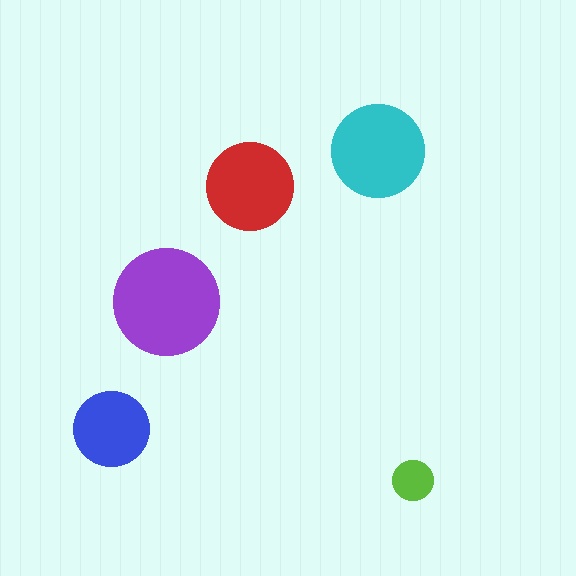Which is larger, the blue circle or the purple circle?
The purple one.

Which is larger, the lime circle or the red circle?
The red one.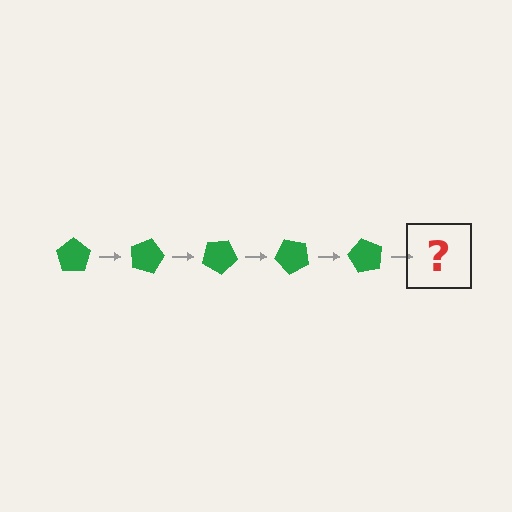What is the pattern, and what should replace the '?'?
The pattern is that the pentagon rotates 15 degrees each step. The '?' should be a green pentagon rotated 75 degrees.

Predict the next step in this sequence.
The next step is a green pentagon rotated 75 degrees.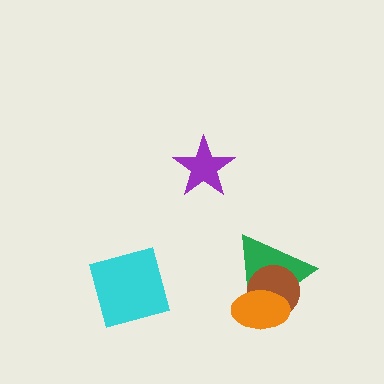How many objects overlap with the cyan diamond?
0 objects overlap with the cyan diamond.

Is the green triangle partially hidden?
Yes, it is partially covered by another shape.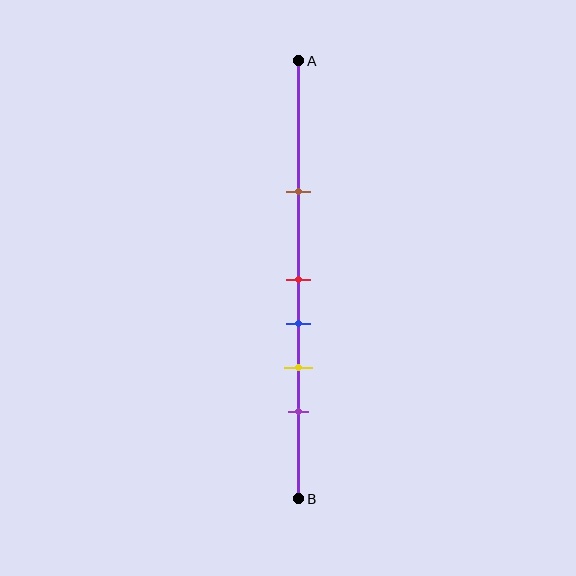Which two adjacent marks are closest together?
The red and blue marks are the closest adjacent pair.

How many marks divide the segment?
There are 5 marks dividing the segment.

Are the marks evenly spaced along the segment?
No, the marks are not evenly spaced.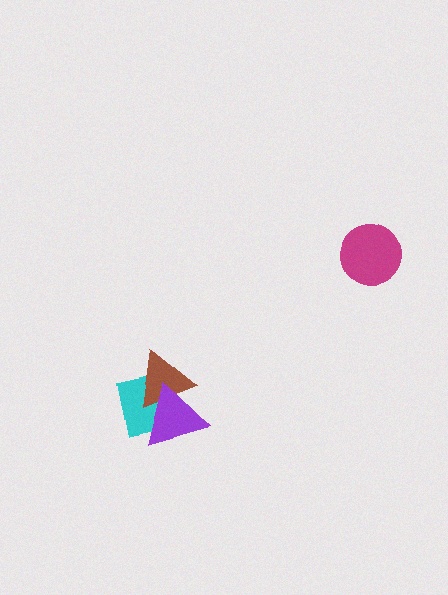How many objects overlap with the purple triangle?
2 objects overlap with the purple triangle.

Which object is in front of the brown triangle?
The purple triangle is in front of the brown triangle.